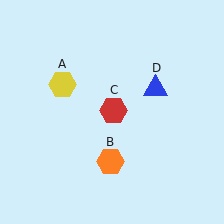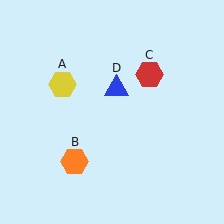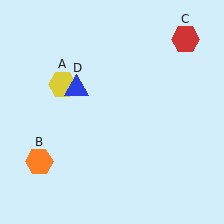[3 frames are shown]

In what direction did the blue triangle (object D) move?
The blue triangle (object D) moved left.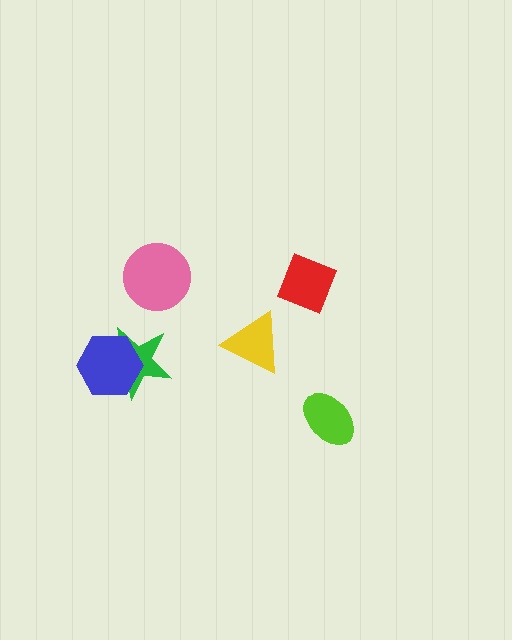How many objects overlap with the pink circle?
0 objects overlap with the pink circle.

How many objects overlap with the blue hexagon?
1 object overlaps with the blue hexagon.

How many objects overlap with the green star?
1 object overlaps with the green star.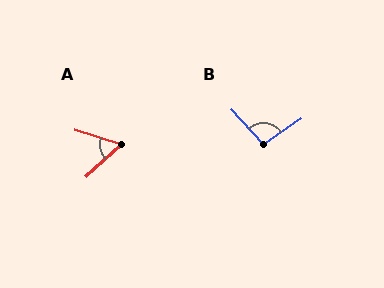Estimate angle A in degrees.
Approximately 60 degrees.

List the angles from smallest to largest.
A (60°), B (98°).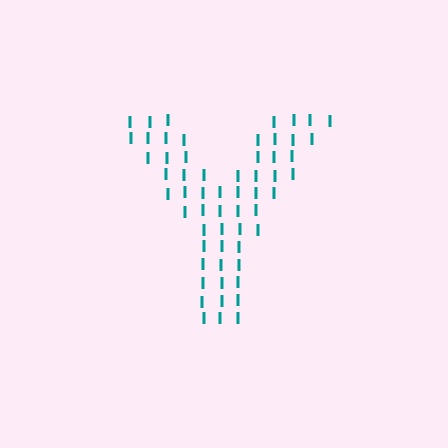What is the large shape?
The large shape is the letter Y.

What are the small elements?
The small elements are letter I's.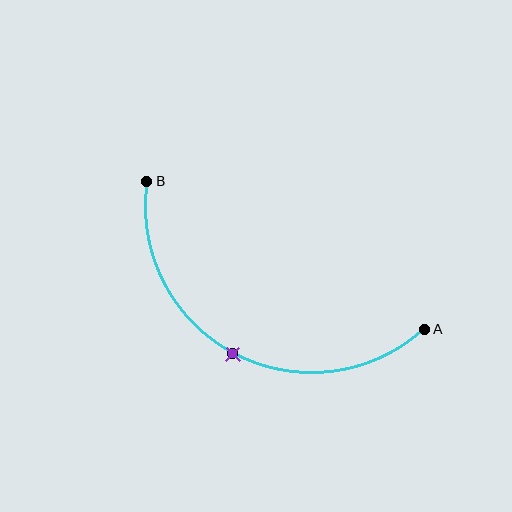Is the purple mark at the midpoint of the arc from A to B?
Yes. The purple mark lies on the arc at equal arc-length from both A and B — it is the arc midpoint.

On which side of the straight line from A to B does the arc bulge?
The arc bulges below the straight line connecting A and B.